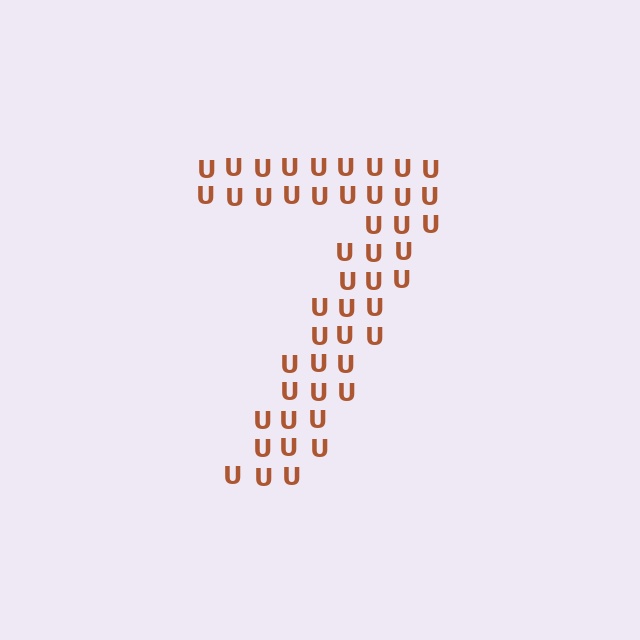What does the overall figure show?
The overall figure shows the digit 7.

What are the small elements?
The small elements are letter U's.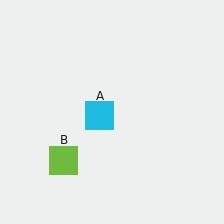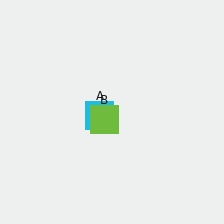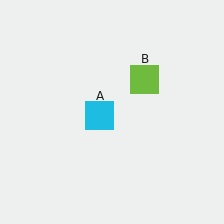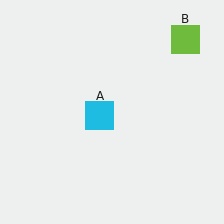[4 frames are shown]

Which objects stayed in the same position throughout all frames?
Cyan square (object A) remained stationary.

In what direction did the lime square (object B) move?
The lime square (object B) moved up and to the right.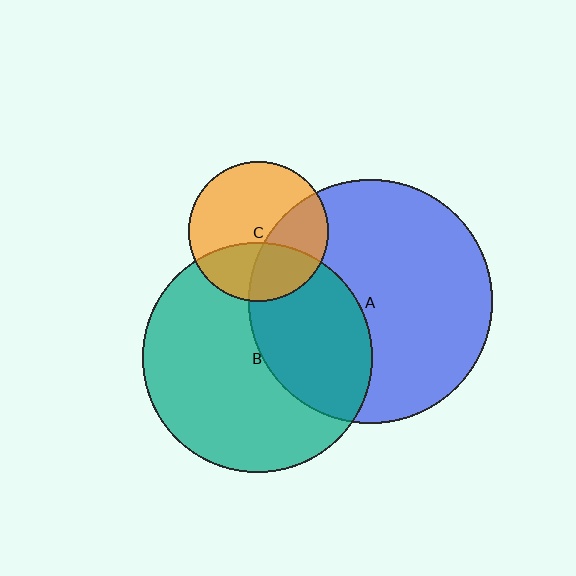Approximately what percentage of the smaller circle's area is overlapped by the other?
Approximately 35%.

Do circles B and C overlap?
Yes.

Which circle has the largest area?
Circle A (blue).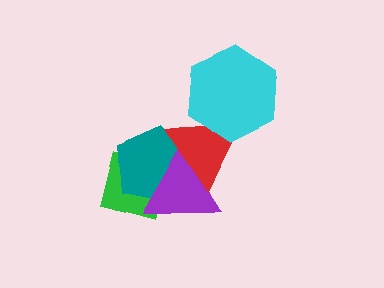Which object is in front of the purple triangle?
The red triangle is in front of the purple triangle.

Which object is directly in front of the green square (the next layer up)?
The teal pentagon is directly in front of the green square.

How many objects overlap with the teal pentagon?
3 objects overlap with the teal pentagon.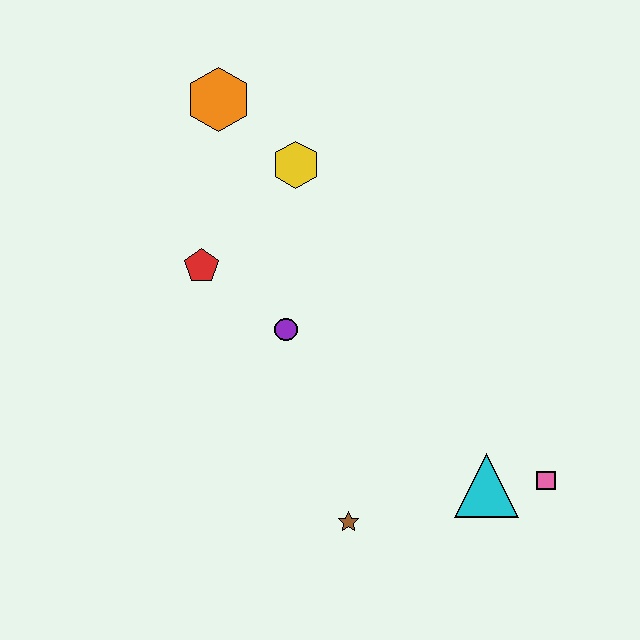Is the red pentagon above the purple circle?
Yes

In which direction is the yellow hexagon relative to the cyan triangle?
The yellow hexagon is above the cyan triangle.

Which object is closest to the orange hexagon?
The yellow hexagon is closest to the orange hexagon.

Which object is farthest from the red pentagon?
The pink square is farthest from the red pentagon.